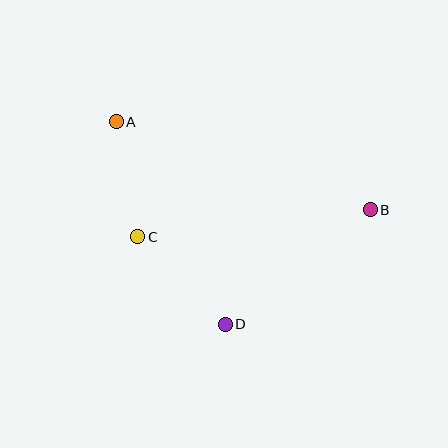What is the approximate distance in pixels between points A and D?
The distance between A and D is approximately 230 pixels.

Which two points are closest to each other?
Points A and C are closest to each other.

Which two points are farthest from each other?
Points A and B are farthest from each other.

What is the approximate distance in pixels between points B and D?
The distance between B and D is approximately 185 pixels.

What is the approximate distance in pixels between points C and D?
The distance between C and D is approximately 124 pixels.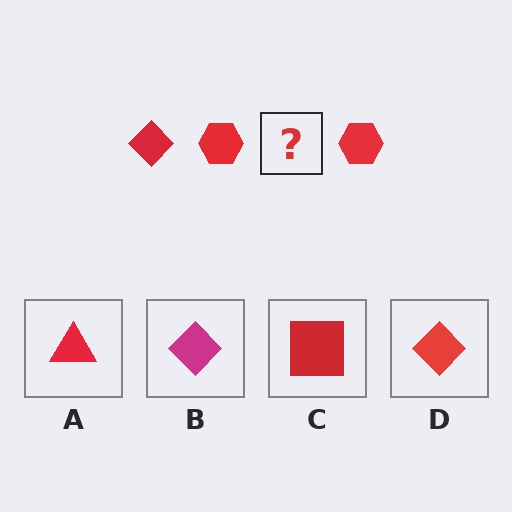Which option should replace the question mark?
Option D.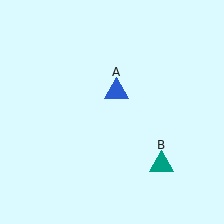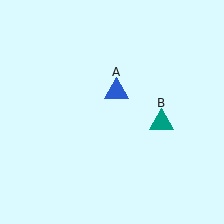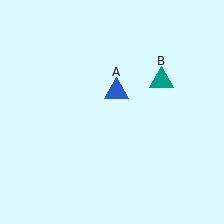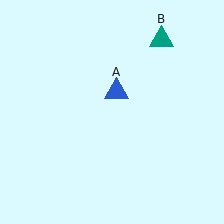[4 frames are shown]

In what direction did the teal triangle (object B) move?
The teal triangle (object B) moved up.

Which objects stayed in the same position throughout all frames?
Blue triangle (object A) remained stationary.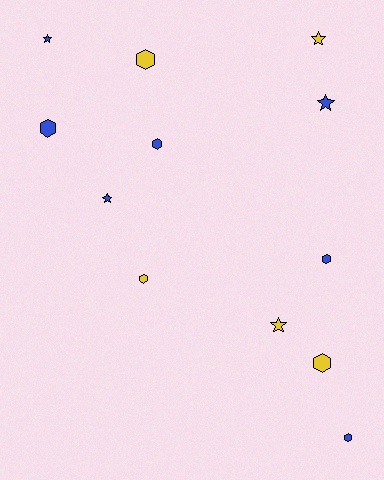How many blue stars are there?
There are 3 blue stars.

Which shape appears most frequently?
Hexagon, with 7 objects.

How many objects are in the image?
There are 12 objects.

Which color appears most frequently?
Blue, with 7 objects.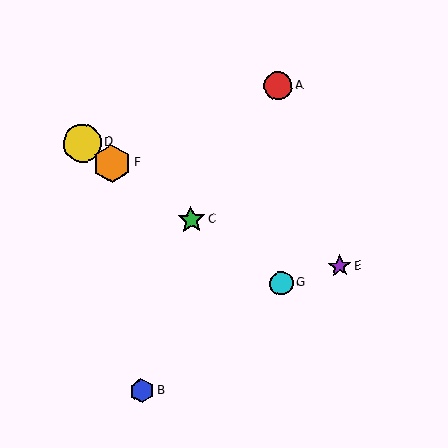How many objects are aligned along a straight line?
4 objects (C, D, F, G) are aligned along a straight line.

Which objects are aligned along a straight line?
Objects C, D, F, G are aligned along a straight line.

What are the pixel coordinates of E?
Object E is at (339, 266).